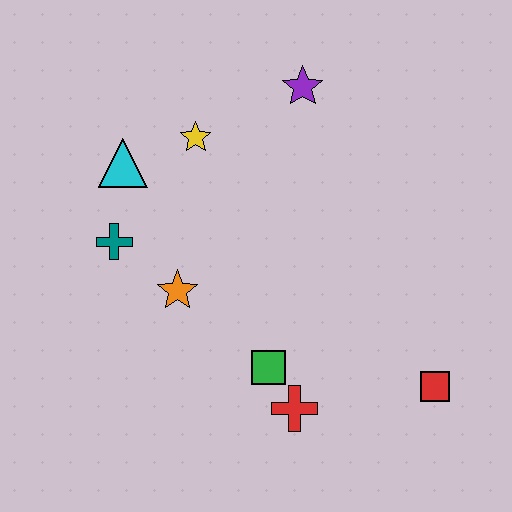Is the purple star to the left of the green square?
No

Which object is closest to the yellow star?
The cyan triangle is closest to the yellow star.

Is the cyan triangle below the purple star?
Yes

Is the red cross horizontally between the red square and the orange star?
Yes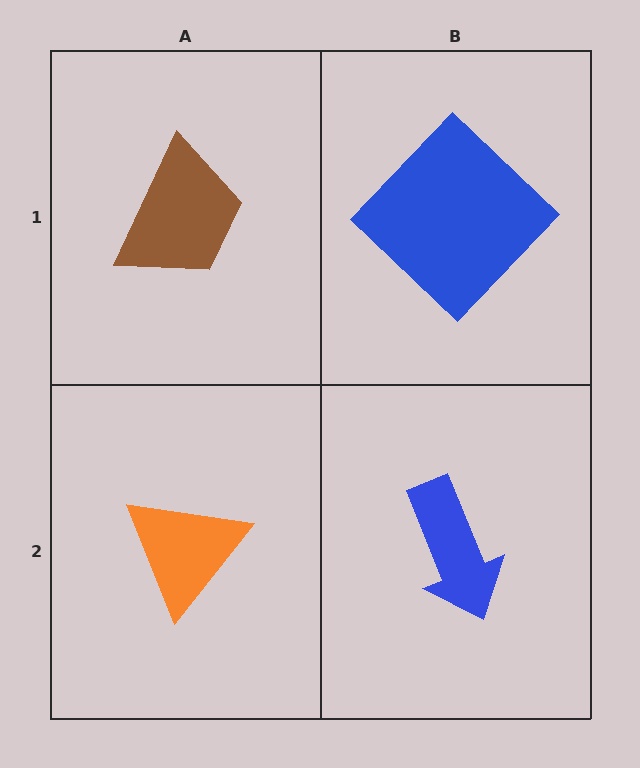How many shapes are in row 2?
2 shapes.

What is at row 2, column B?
A blue arrow.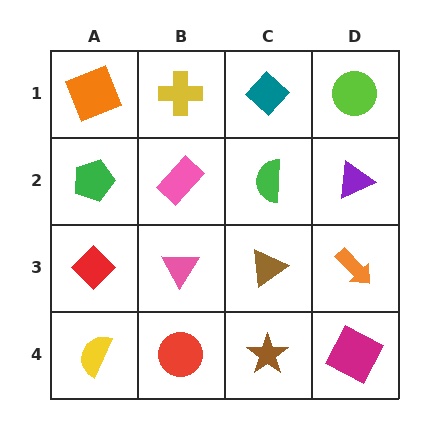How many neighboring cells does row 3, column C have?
4.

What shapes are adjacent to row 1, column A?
A green pentagon (row 2, column A), a yellow cross (row 1, column B).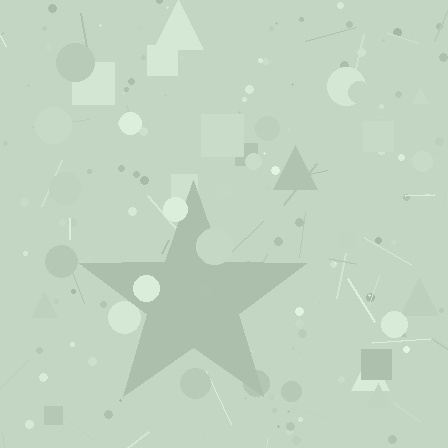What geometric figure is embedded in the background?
A star is embedded in the background.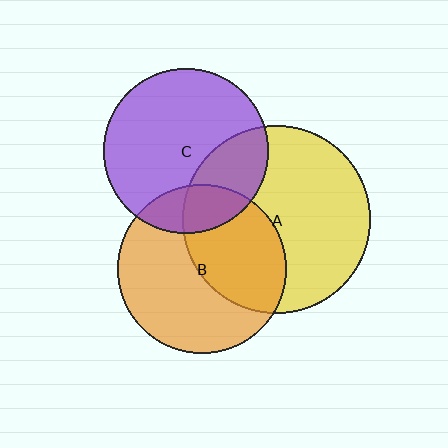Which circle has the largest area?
Circle A (yellow).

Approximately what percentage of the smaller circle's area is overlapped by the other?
Approximately 45%.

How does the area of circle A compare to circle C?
Approximately 1.3 times.